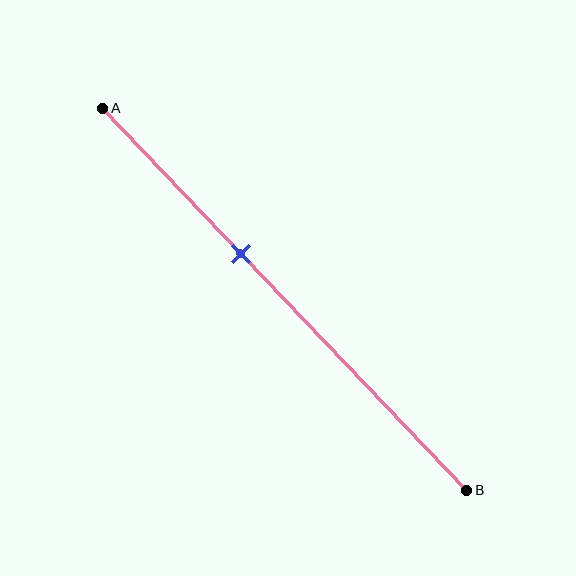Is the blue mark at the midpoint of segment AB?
No, the mark is at about 40% from A, not at the 50% midpoint.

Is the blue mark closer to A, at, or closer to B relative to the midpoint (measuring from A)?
The blue mark is closer to point A than the midpoint of segment AB.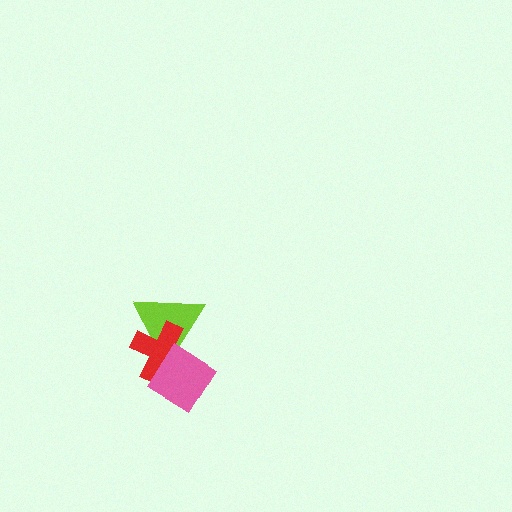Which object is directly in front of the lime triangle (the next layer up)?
The red cross is directly in front of the lime triangle.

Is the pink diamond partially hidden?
No, no other shape covers it.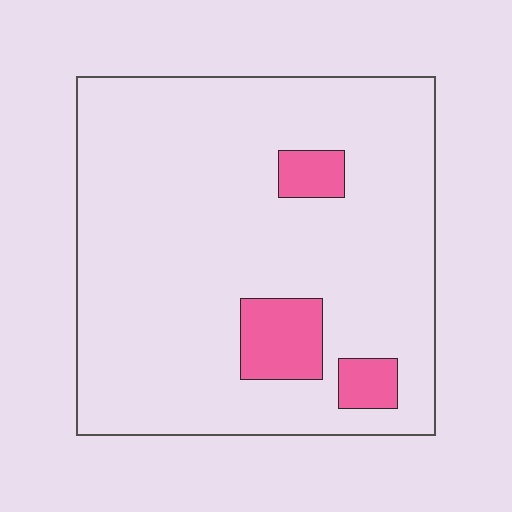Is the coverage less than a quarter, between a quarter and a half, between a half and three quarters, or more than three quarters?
Less than a quarter.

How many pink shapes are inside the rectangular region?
3.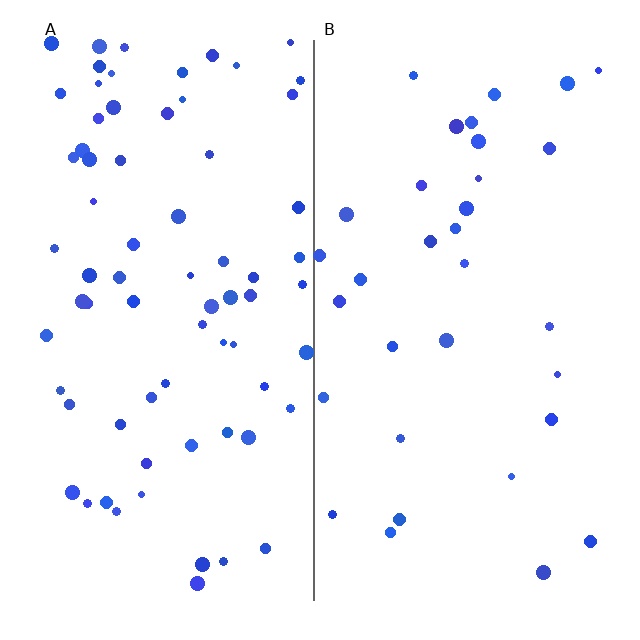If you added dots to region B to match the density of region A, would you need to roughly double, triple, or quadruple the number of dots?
Approximately double.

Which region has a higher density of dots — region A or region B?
A (the left).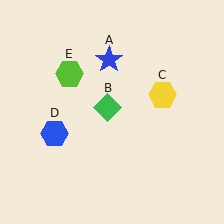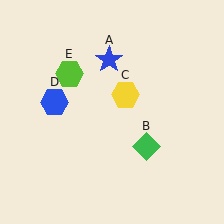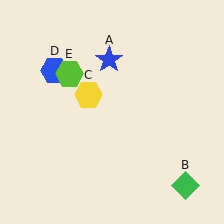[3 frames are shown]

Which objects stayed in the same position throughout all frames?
Blue star (object A) and lime hexagon (object E) remained stationary.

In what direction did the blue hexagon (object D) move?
The blue hexagon (object D) moved up.